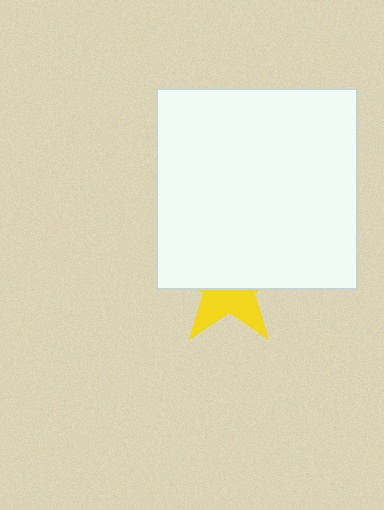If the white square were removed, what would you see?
You would see the complete yellow star.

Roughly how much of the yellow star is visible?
A small part of it is visible (roughly 41%).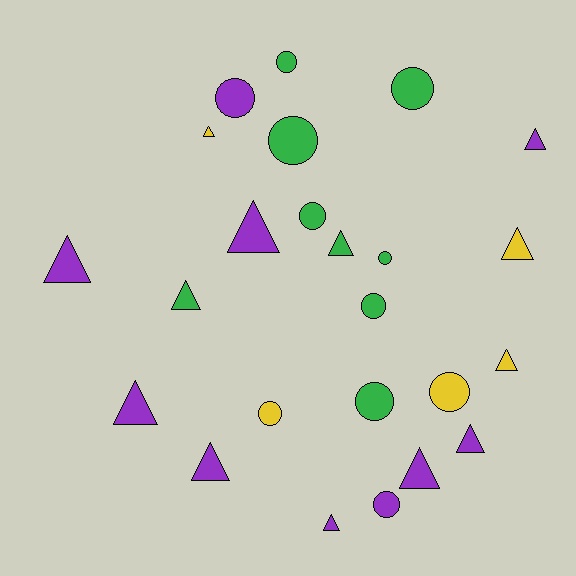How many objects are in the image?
There are 24 objects.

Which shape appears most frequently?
Triangle, with 13 objects.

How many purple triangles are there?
There are 8 purple triangles.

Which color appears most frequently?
Purple, with 10 objects.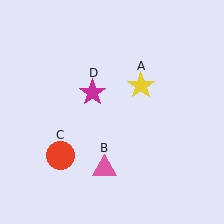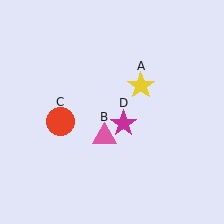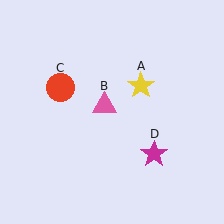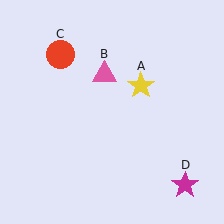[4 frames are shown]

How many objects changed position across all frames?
3 objects changed position: pink triangle (object B), red circle (object C), magenta star (object D).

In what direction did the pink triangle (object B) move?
The pink triangle (object B) moved up.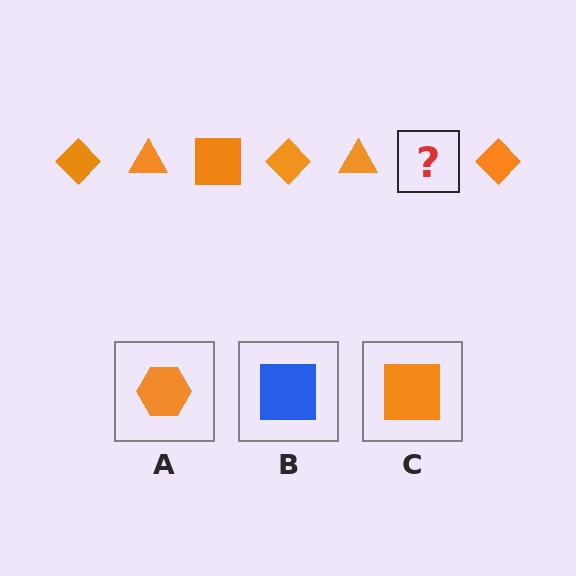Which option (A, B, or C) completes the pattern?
C.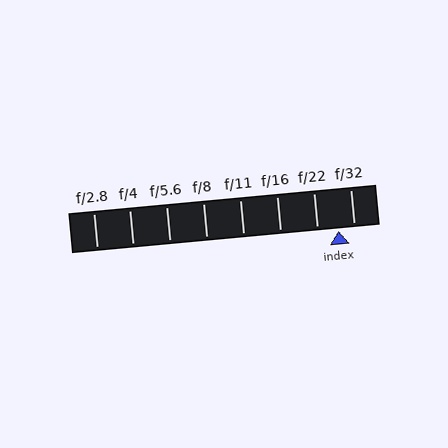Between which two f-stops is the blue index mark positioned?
The index mark is between f/22 and f/32.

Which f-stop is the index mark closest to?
The index mark is closest to f/32.